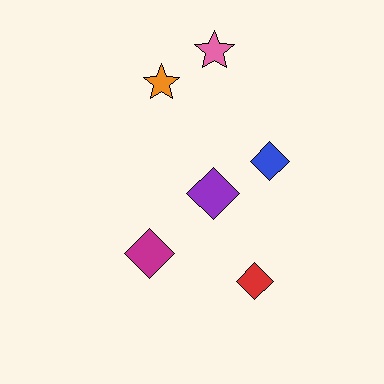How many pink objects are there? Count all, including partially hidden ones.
There is 1 pink object.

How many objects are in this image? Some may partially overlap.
There are 6 objects.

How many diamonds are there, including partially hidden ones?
There are 4 diamonds.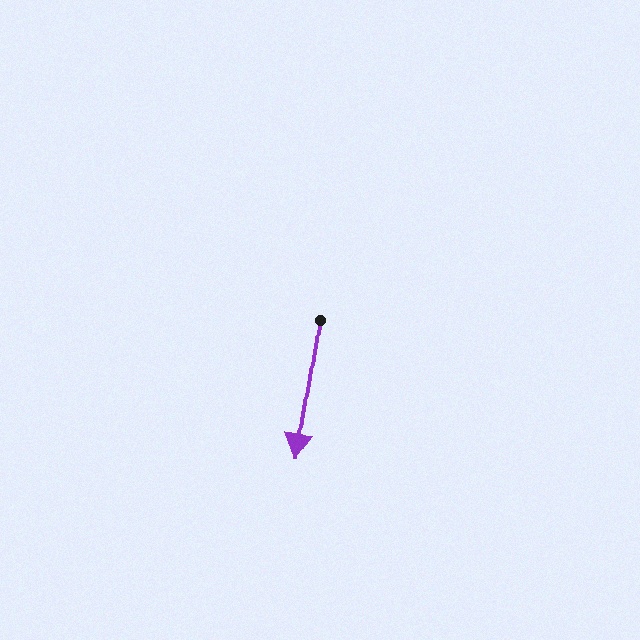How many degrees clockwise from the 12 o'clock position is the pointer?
Approximately 189 degrees.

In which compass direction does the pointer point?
South.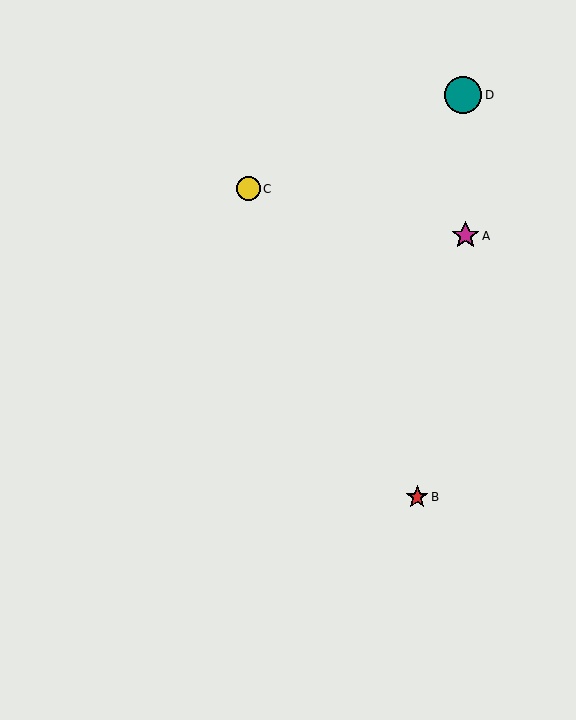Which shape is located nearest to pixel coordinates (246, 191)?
The yellow circle (labeled C) at (248, 189) is nearest to that location.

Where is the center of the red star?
The center of the red star is at (417, 497).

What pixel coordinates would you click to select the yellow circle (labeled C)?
Click at (248, 189) to select the yellow circle C.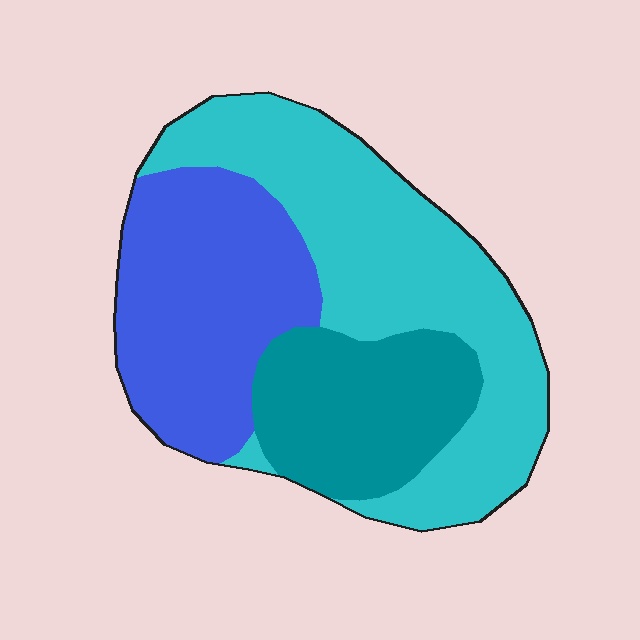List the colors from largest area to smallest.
From largest to smallest: cyan, blue, teal.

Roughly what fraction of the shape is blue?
Blue covers around 30% of the shape.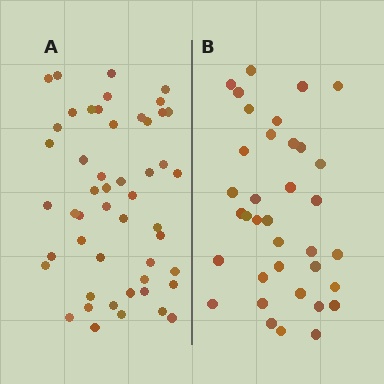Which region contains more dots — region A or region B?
Region A (the left region) has more dots.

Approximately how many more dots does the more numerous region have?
Region A has approximately 15 more dots than region B.